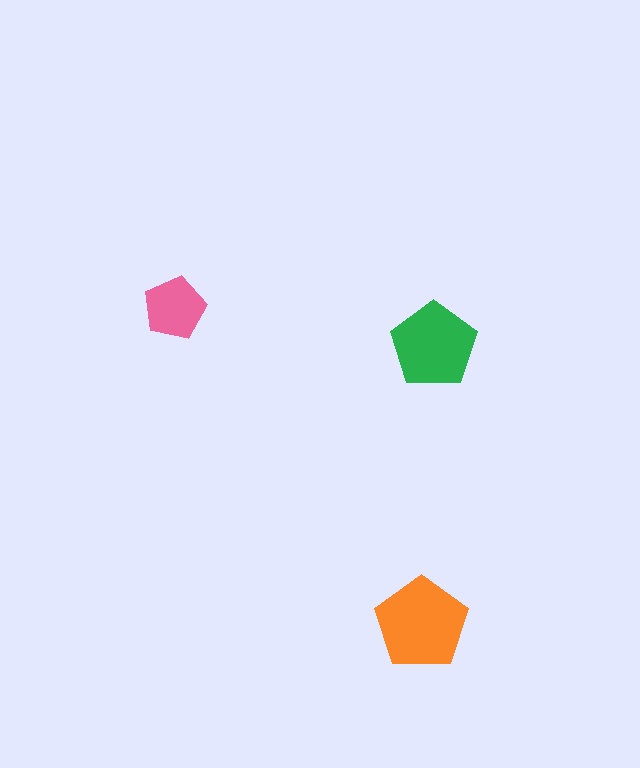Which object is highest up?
The pink pentagon is topmost.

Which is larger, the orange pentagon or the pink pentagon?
The orange one.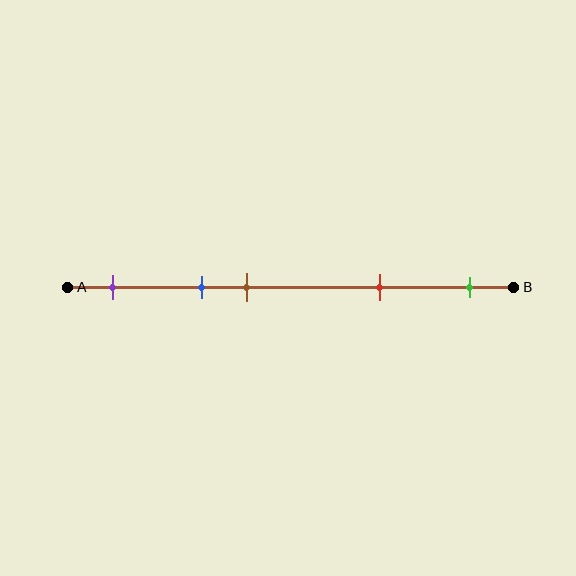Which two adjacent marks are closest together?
The blue and brown marks are the closest adjacent pair.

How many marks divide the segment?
There are 5 marks dividing the segment.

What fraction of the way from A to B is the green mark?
The green mark is approximately 90% (0.9) of the way from A to B.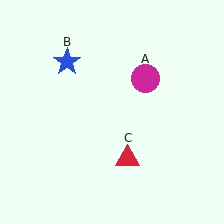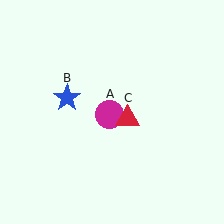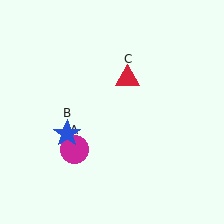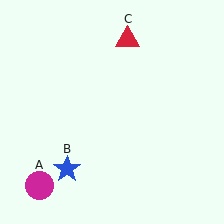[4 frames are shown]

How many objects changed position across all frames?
3 objects changed position: magenta circle (object A), blue star (object B), red triangle (object C).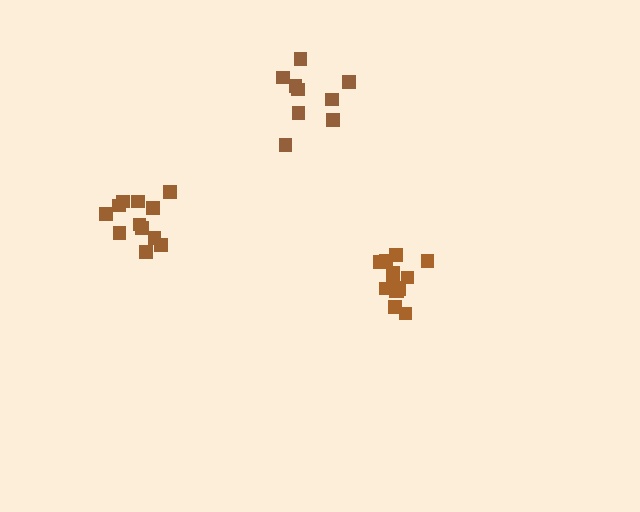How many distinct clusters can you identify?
There are 3 distinct clusters.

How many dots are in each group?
Group 1: 12 dots, Group 2: 14 dots, Group 3: 9 dots (35 total).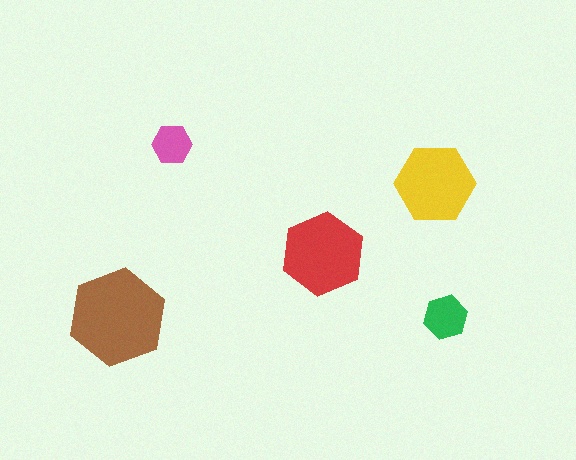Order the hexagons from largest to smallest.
the brown one, the red one, the yellow one, the green one, the pink one.